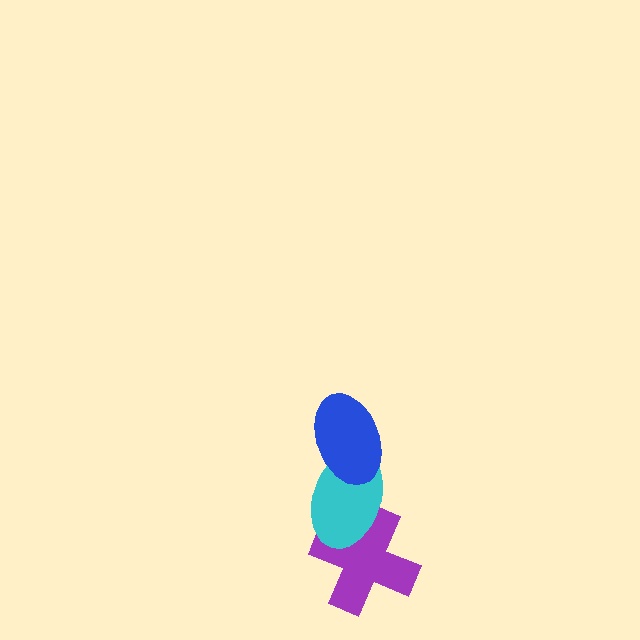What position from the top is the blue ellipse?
The blue ellipse is 1st from the top.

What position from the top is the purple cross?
The purple cross is 3rd from the top.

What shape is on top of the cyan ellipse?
The blue ellipse is on top of the cyan ellipse.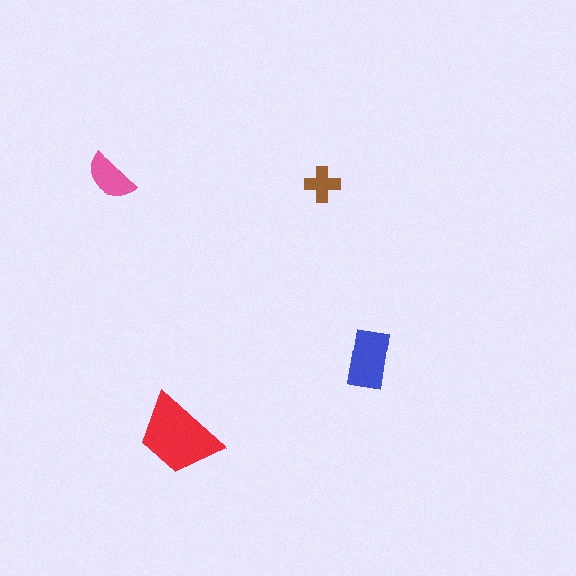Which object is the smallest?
The brown cross.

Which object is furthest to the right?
The blue rectangle is rightmost.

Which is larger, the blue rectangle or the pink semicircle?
The blue rectangle.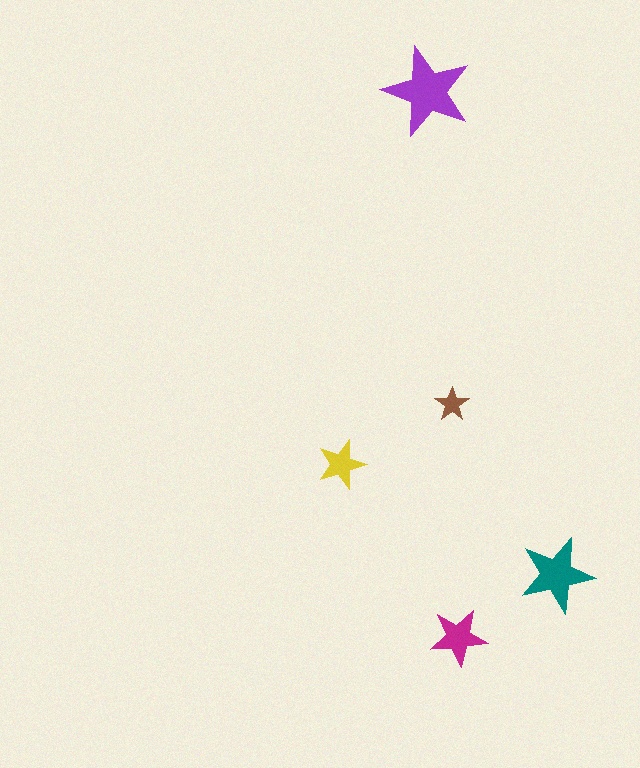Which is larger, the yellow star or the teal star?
The teal one.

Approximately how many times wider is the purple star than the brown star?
About 2.5 times wider.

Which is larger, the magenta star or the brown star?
The magenta one.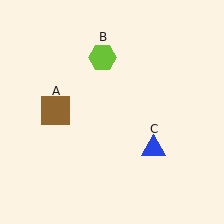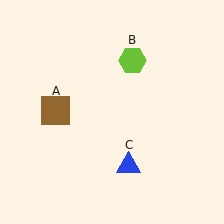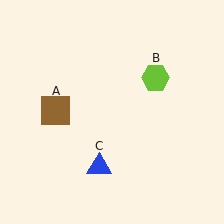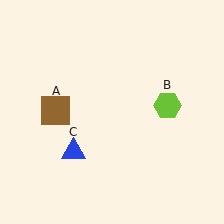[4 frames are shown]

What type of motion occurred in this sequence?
The lime hexagon (object B), blue triangle (object C) rotated clockwise around the center of the scene.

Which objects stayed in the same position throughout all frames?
Brown square (object A) remained stationary.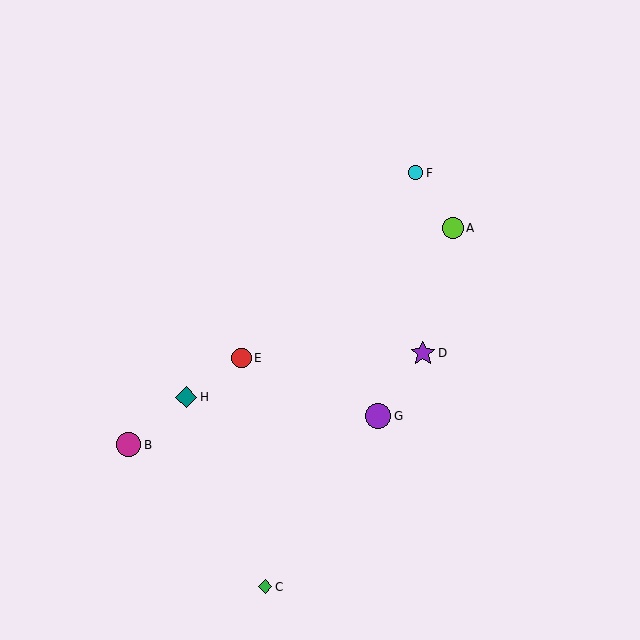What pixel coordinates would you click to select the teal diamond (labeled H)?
Click at (186, 397) to select the teal diamond H.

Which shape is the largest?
The purple circle (labeled G) is the largest.